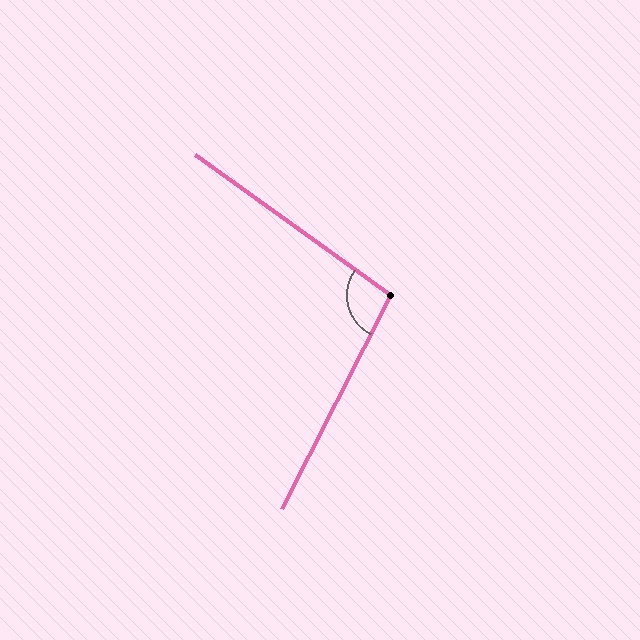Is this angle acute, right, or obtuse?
It is obtuse.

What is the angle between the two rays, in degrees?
Approximately 99 degrees.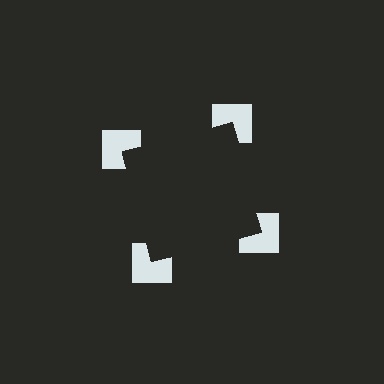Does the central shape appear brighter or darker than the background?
It typically appears slightly darker than the background, even though no actual brightness change is drawn.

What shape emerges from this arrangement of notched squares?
An illusory square — its edges are inferred from the aligned wedge cuts in the notched squares, not physically drawn.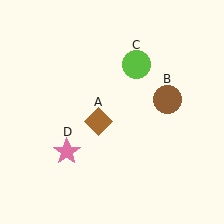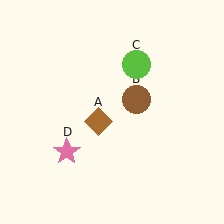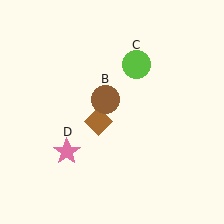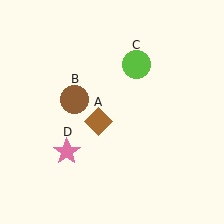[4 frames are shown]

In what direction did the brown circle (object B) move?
The brown circle (object B) moved left.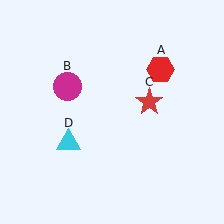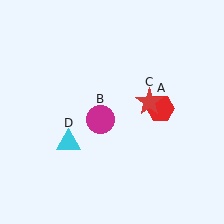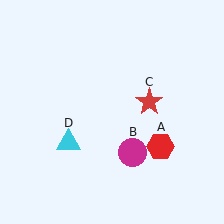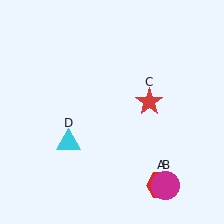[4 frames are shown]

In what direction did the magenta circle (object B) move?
The magenta circle (object B) moved down and to the right.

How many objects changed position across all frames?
2 objects changed position: red hexagon (object A), magenta circle (object B).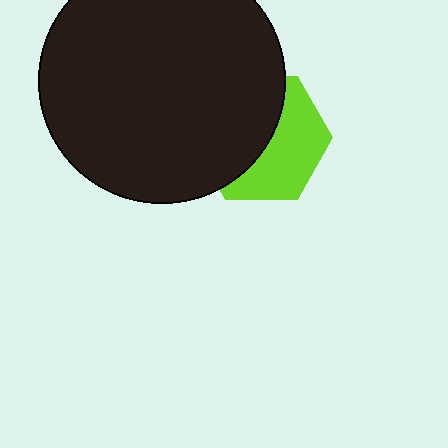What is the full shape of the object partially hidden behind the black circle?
The partially hidden object is a lime hexagon.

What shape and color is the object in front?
The object in front is a black circle.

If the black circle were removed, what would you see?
You would see the complete lime hexagon.